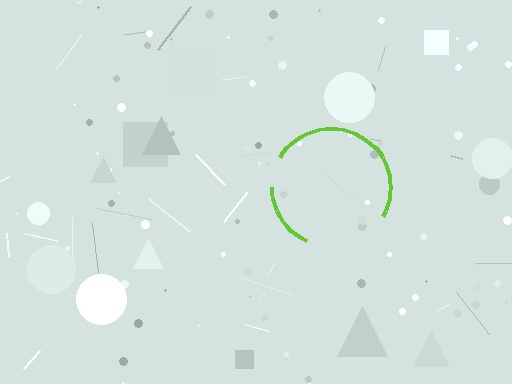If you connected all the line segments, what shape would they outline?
They would outline a circle.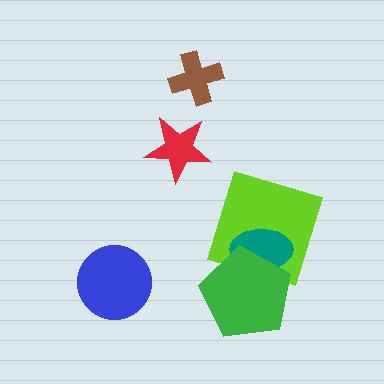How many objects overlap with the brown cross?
0 objects overlap with the brown cross.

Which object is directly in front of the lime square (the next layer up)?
The teal ellipse is directly in front of the lime square.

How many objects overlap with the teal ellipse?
2 objects overlap with the teal ellipse.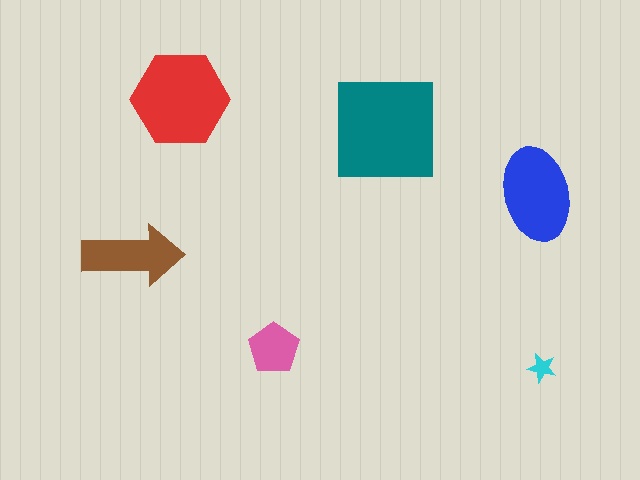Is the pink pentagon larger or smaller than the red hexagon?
Smaller.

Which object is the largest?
The teal square.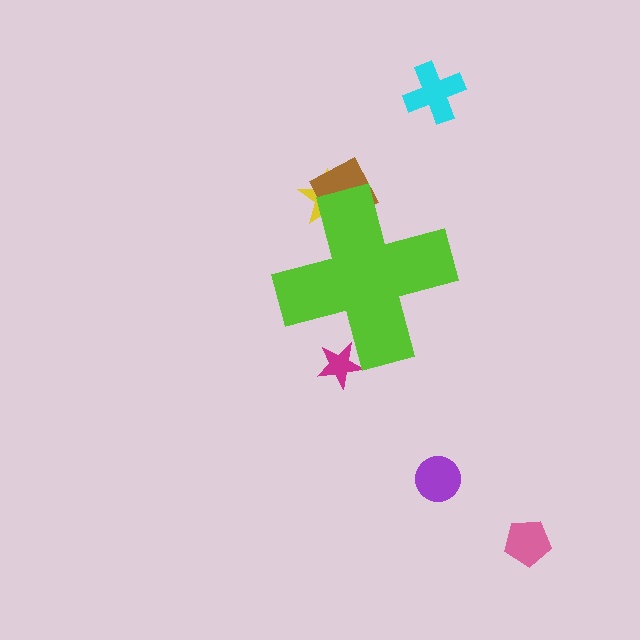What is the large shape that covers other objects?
A lime cross.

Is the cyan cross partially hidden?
No, the cyan cross is fully visible.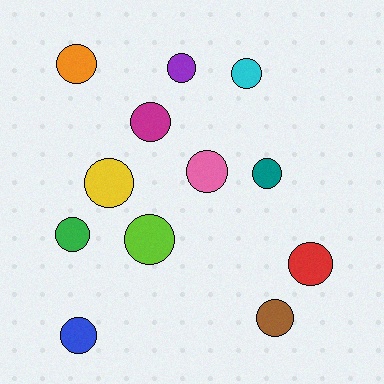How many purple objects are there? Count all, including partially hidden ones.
There is 1 purple object.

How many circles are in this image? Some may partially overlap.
There are 12 circles.